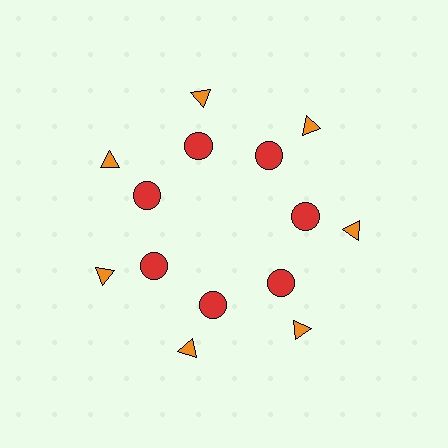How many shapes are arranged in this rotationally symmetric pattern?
There are 14 shapes, arranged in 7 groups of 2.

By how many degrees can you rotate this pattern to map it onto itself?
The pattern maps onto itself every 51 degrees of rotation.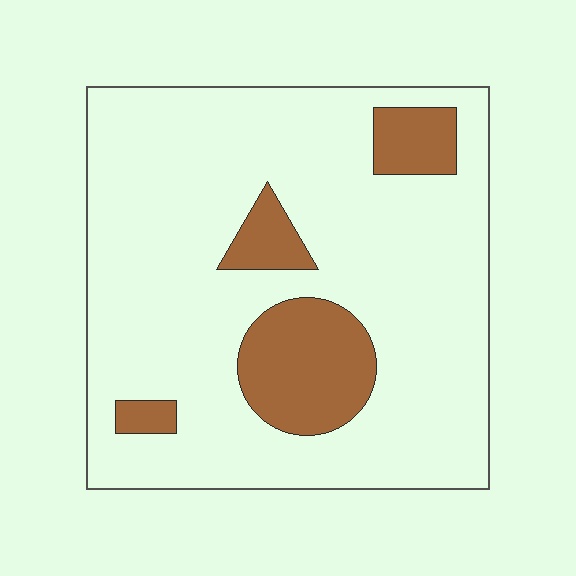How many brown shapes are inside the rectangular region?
4.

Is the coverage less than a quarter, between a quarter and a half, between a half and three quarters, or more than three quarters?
Less than a quarter.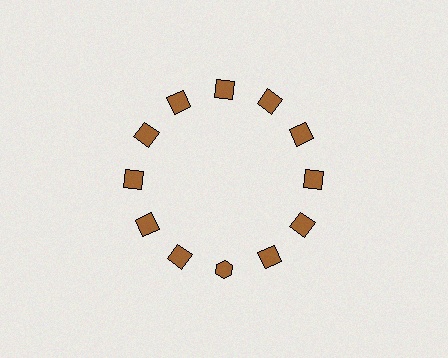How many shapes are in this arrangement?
There are 12 shapes arranged in a ring pattern.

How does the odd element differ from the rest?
It has a different shape: hexagon instead of square.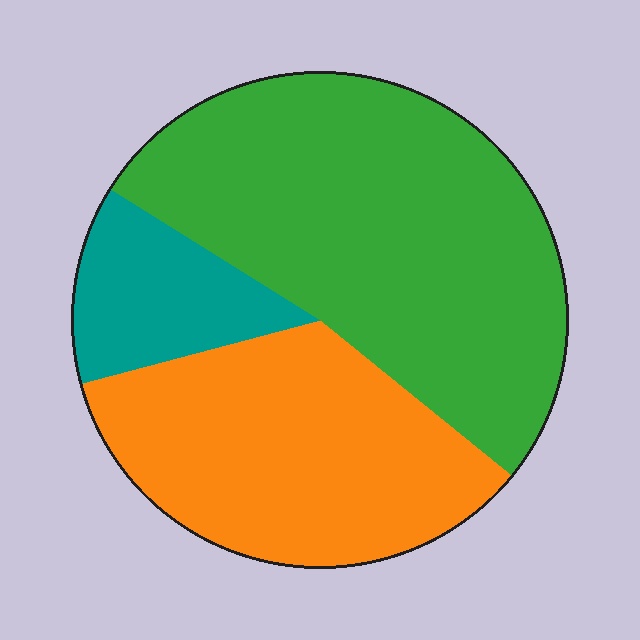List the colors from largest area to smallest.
From largest to smallest: green, orange, teal.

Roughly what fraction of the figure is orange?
Orange covers roughly 35% of the figure.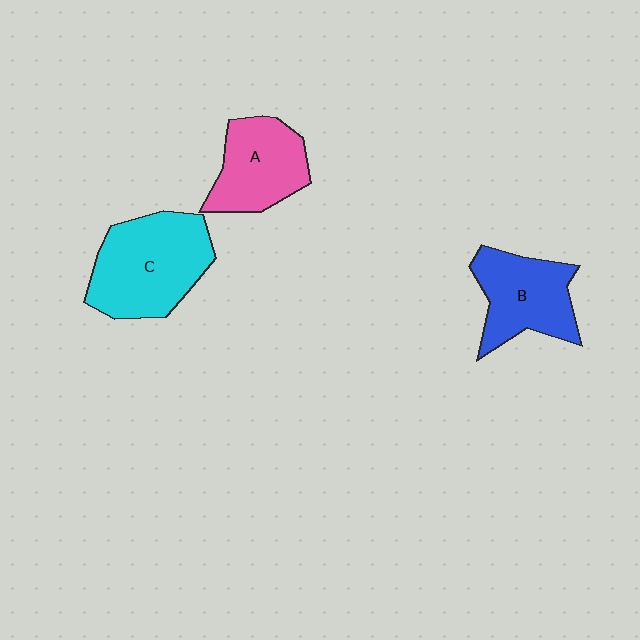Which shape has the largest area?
Shape C (cyan).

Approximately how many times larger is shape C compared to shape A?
Approximately 1.4 times.